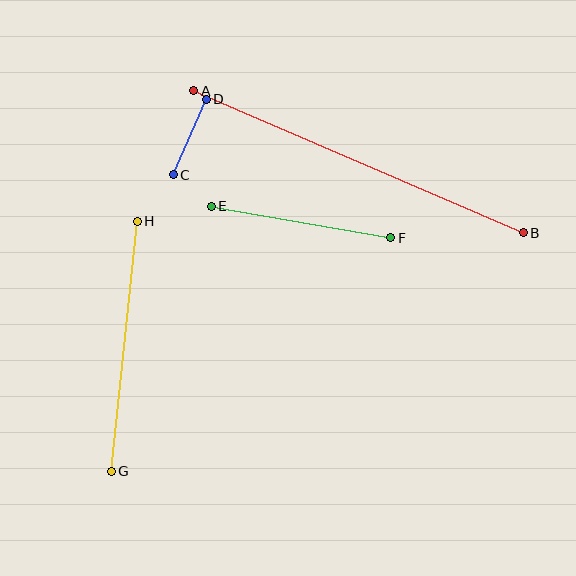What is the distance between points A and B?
The distance is approximately 359 pixels.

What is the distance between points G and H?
The distance is approximately 251 pixels.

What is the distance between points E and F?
The distance is approximately 182 pixels.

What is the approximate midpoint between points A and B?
The midpoint is at approximately (359, 162) pixels.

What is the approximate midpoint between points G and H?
The midpoint is at approximately (124, 346) pixels.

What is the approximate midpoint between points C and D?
The midpoint is at approximately (190, 137) pixels.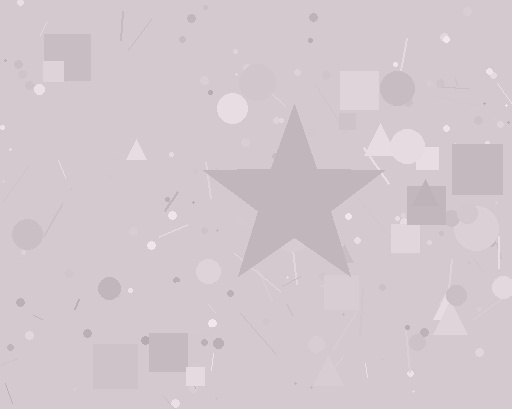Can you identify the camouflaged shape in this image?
The camouflaged shape is a star.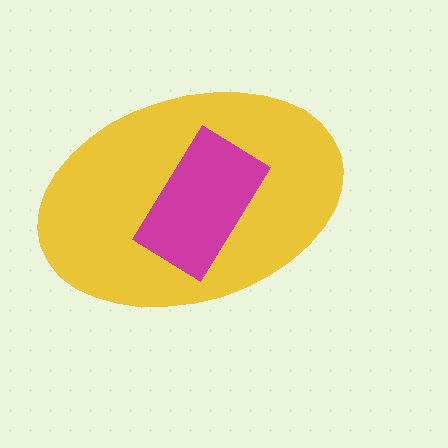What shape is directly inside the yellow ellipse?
The magenta rectangle.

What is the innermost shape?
The magenta rectangle.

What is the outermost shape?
The yellow ellipse.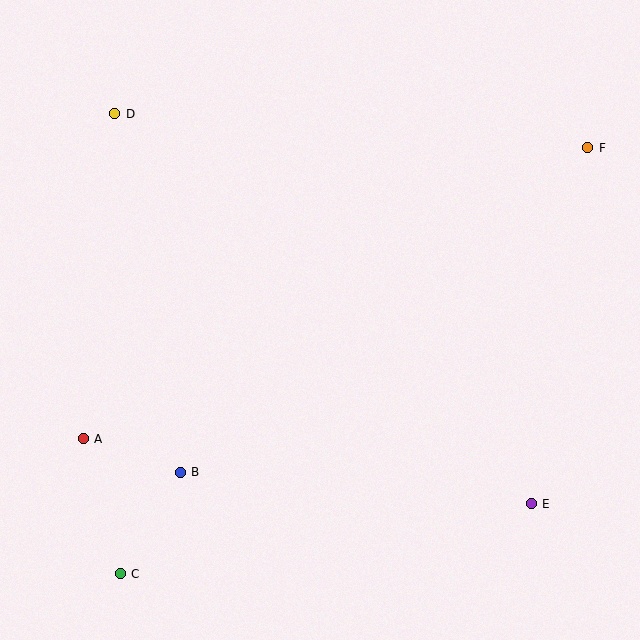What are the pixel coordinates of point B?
Point B is at (180, 472).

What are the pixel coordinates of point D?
Point D is at (115, 114).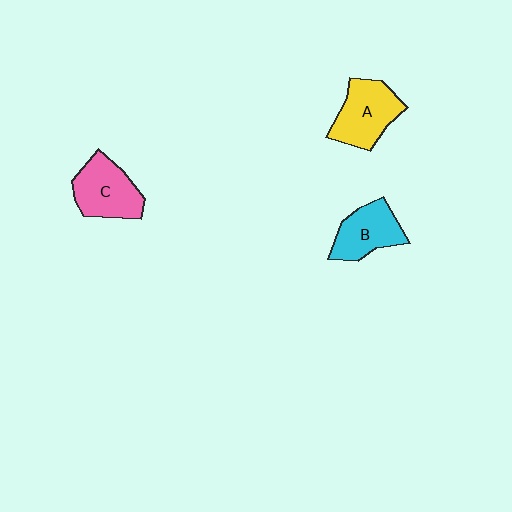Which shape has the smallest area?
Shape B (cyan).